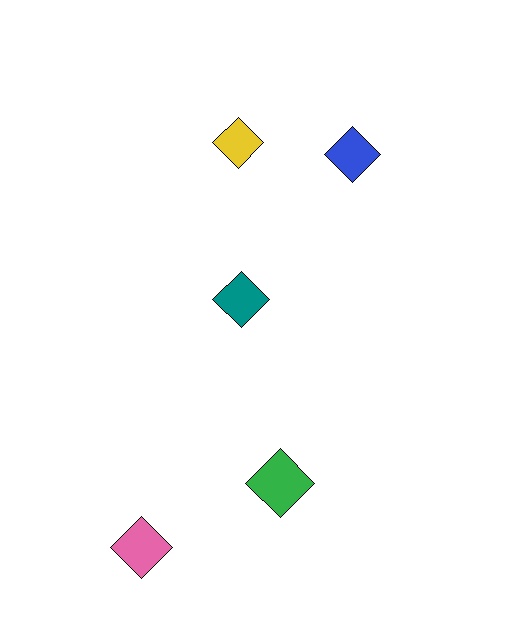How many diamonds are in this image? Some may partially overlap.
There are 5 diamonds.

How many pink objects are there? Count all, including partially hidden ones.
There is 1 pink object.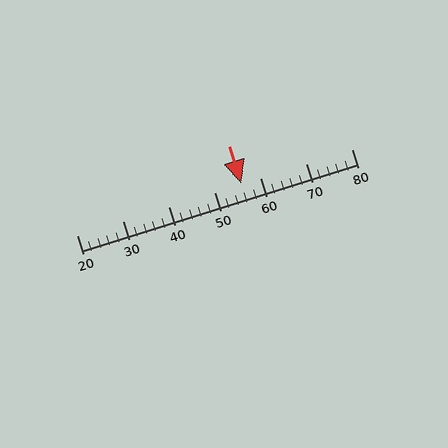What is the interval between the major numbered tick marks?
The major tick marks are spaced 10 units apart.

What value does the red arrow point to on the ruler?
The red arrow points to approximately 56.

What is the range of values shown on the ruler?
The ruler shows values from 20 to 80.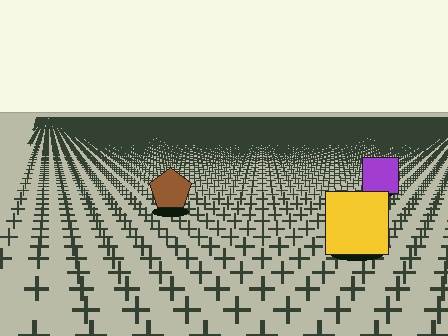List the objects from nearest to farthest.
From nearest to farthest: the yellow square, the brown pentagon, the purple square.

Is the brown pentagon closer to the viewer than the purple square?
Yes. The brown pentagon is closer — you can tell from the texture gradient: the ground texture is coarser near it.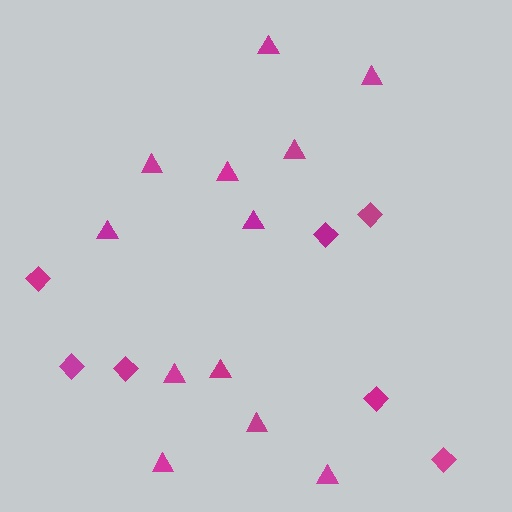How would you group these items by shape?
There are 2 groups: one group of diamonds (7) and one group of triangles (12).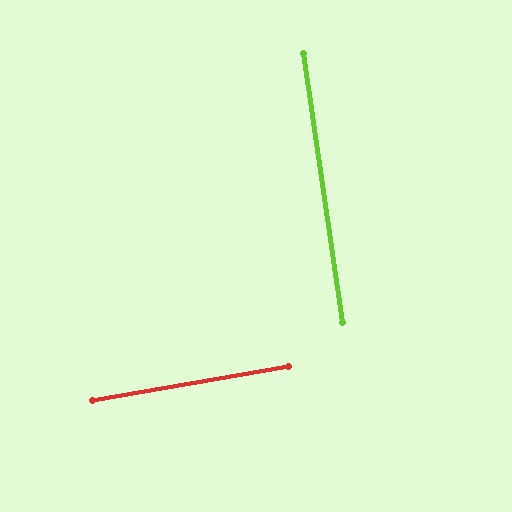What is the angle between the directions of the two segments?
Approximately 88 degrees.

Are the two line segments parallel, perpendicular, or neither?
Perpendicular — they meet at approximately 88°.